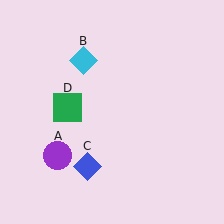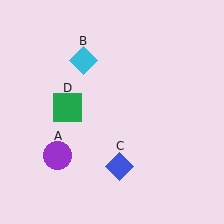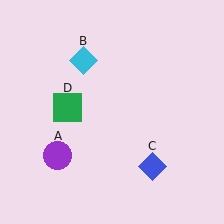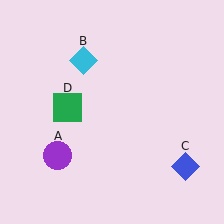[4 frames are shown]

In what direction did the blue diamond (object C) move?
The blue diamond (object C) moved right.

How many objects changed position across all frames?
1 object changed position: blue diamond (object C).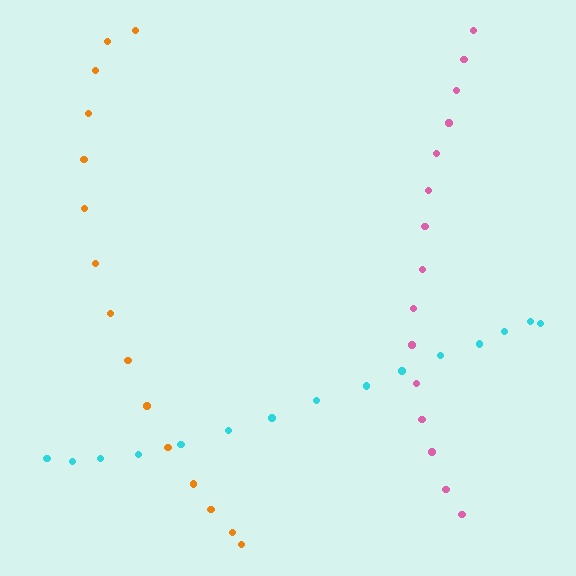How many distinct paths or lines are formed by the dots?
There are 3 distinct paths.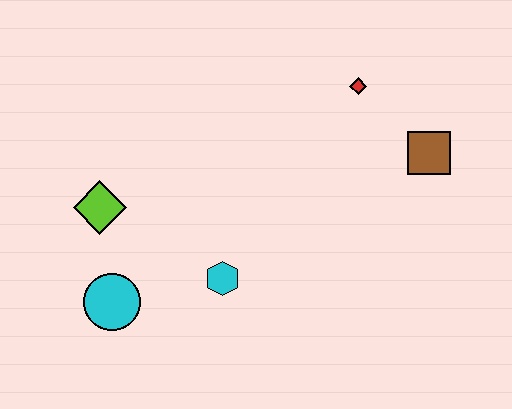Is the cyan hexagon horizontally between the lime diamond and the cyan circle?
No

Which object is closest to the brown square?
The red diamond is closest to the brown square.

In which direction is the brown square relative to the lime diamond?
The brown square is to the right of the lime diamond.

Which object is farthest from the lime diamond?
The brown square is farthest from the lime diamond.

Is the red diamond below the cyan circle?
No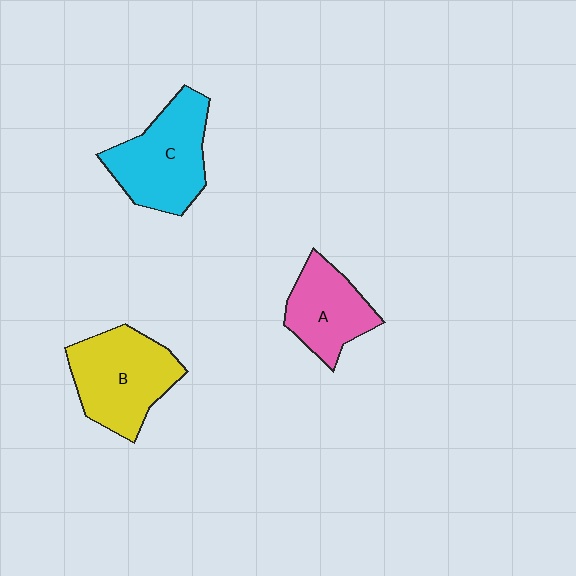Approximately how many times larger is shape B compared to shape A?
Approximately 1.4 times.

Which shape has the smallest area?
Shape A (pink).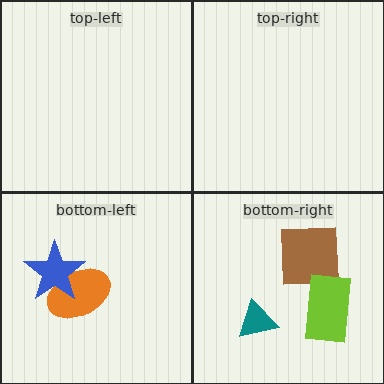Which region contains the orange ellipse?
The bottom-left region.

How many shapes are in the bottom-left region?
2.